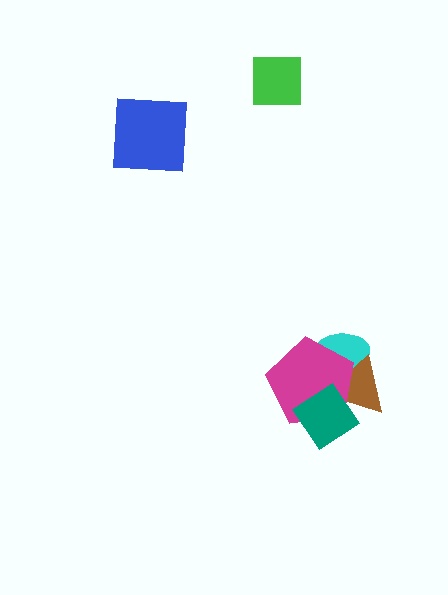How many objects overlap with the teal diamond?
2 objects overlap with the teal diamond.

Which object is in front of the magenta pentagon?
The teal diamond is in front of the magenta pentagon.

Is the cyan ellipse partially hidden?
Yes, it is partially covered by another shape.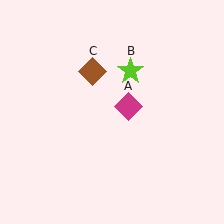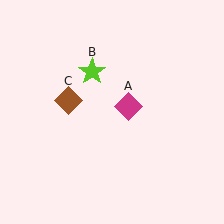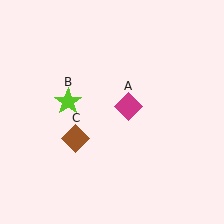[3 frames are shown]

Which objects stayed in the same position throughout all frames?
Magenta diamond (object A) remained stationary.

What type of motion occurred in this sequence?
The lime star (object B), brown diamond (object C) rotated counterclockwise around the center of the scene.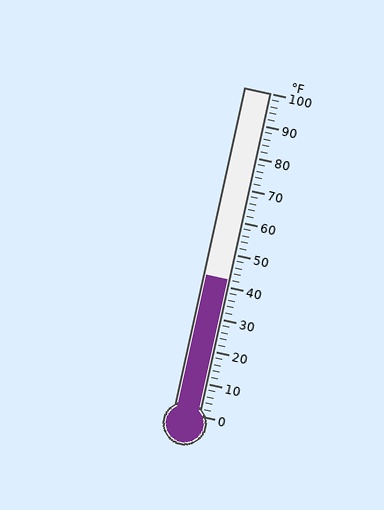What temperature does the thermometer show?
The thermometer shows approximately 42°F.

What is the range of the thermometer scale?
The thermometer scale ranges from 0°F to 100°F.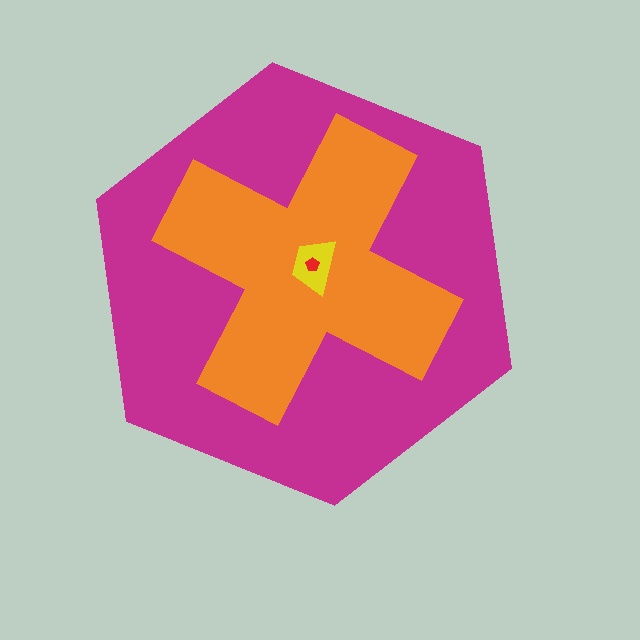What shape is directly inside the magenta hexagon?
The orange cross.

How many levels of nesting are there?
4.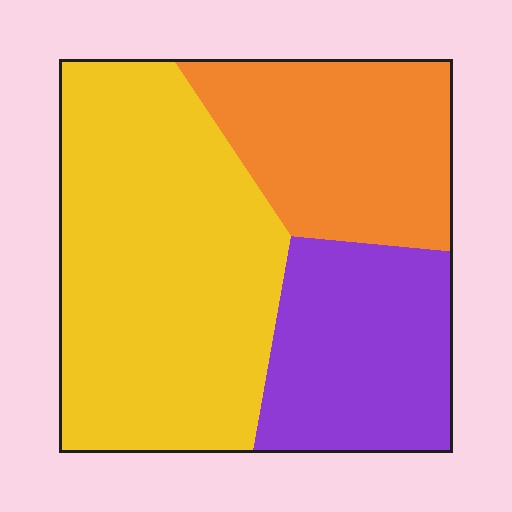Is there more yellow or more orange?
Yellow.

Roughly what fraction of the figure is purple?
Purple takes up less than a quarter of the figure.